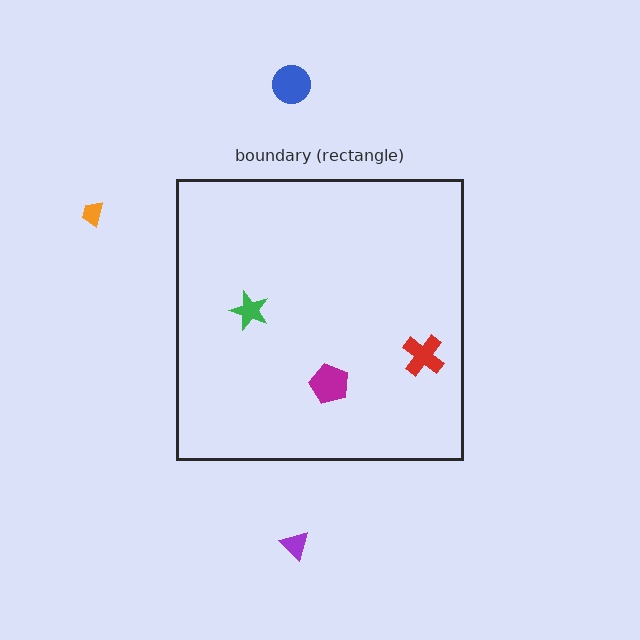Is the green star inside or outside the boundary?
Inside.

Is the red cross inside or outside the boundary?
Inside.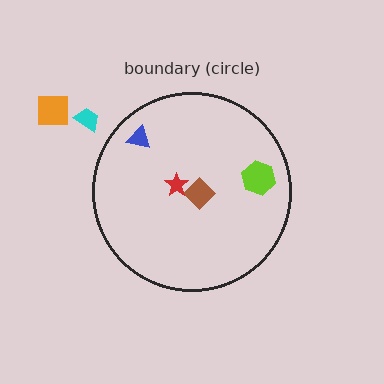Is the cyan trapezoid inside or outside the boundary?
Outside.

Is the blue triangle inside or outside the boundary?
Inside.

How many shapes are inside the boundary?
4 inside, 2 outside.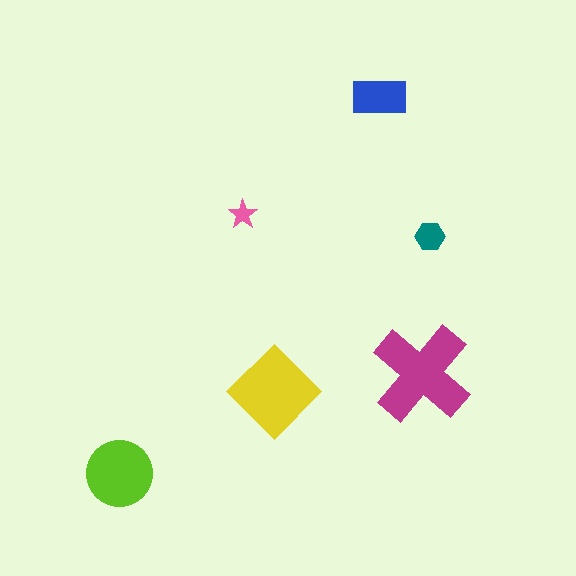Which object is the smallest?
The pink star.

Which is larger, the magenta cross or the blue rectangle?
The magenta cross.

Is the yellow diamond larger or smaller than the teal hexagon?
Larger.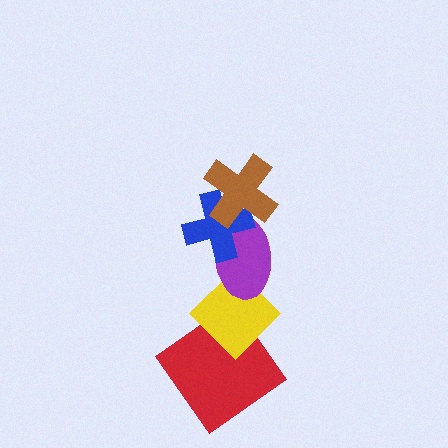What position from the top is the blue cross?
The blue cross is 2nd from the top.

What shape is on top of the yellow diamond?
The purple ellipse is on top of the yellow diamond.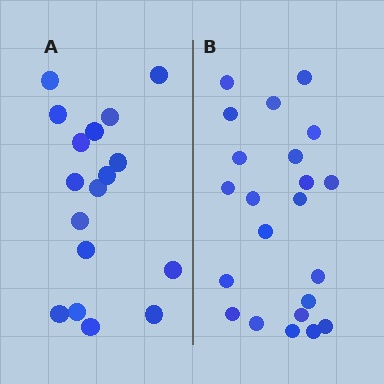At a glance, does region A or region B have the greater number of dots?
Region B (the right region) has more dots.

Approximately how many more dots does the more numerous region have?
Region B has about 5 more dots than region A.